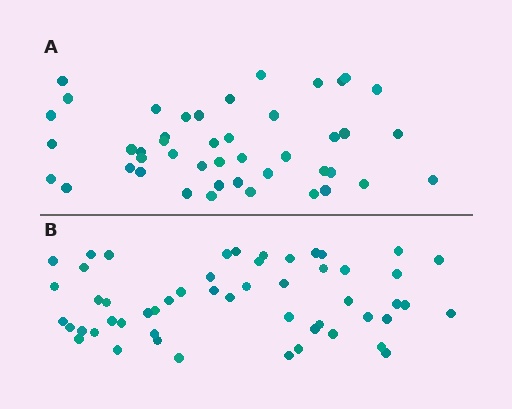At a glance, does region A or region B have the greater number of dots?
Region B (the bottom region) has more dots.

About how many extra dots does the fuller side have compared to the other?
Region B has roughly 8 or so more dots than region A.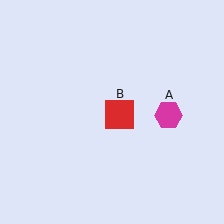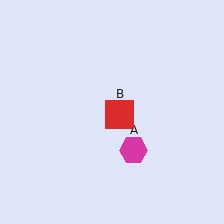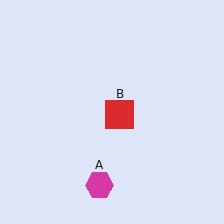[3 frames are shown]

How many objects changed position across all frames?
1 object changed position: magenta hexagon (object A).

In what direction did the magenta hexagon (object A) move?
The magenta hexagon (object A) moved down and to the left.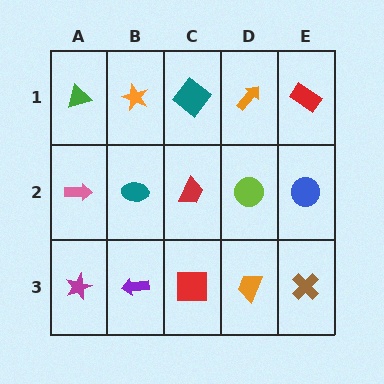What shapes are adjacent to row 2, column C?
A teal diamond (row 1, column C), a red square (row 3, column C), a teal ellipse (row 2, column B), a lime circle (row 2, column D).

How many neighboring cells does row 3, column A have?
2.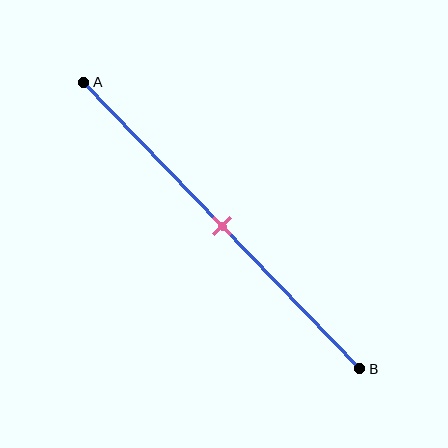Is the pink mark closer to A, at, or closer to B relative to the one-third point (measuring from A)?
The pink mark is closer to point B than the one-third point of segment AB.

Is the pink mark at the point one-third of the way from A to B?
No, the mark is at about 50% from A, not at the 33% one-third point.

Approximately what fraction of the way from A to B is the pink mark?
The pink mark is approximately 50% of the way from A to B.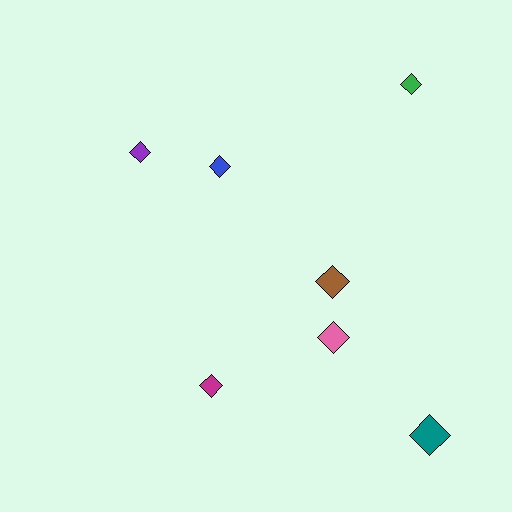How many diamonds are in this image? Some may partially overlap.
There are 7 diamonds.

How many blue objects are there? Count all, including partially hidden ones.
There is 1 blue object.